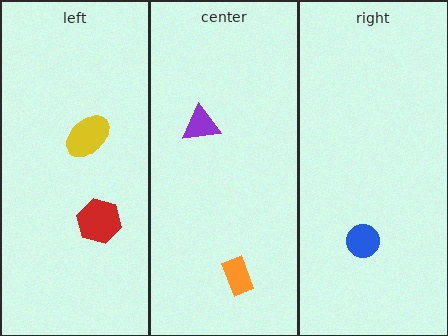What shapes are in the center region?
The orange rectangle, the purple triangle.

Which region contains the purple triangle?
The center region.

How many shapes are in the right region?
1.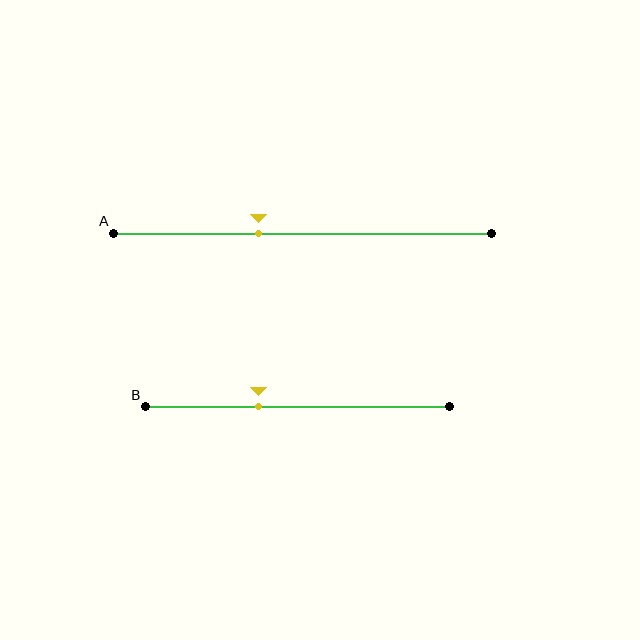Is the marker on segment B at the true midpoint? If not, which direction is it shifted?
No, the marker on segment B is shifted to the left by about 13% of the segment length.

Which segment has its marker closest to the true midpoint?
Segment A has its marker closest to the true midpoint.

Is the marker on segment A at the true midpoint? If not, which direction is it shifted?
No, the marker on segment A is shifted to the left by about 12% of the segment length.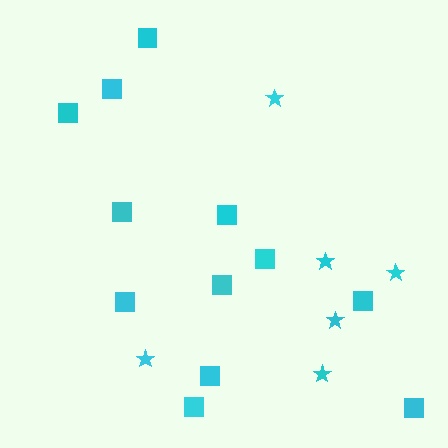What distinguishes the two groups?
There are 2 groups: one group of stars (6) and one group of squares (12).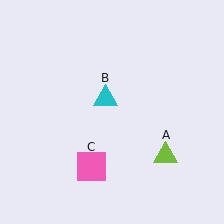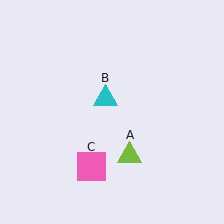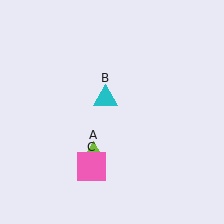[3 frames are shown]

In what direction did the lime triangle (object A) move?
The lime triangle (object A) moved left.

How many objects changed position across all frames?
1 object changed position: lime triangle (object A).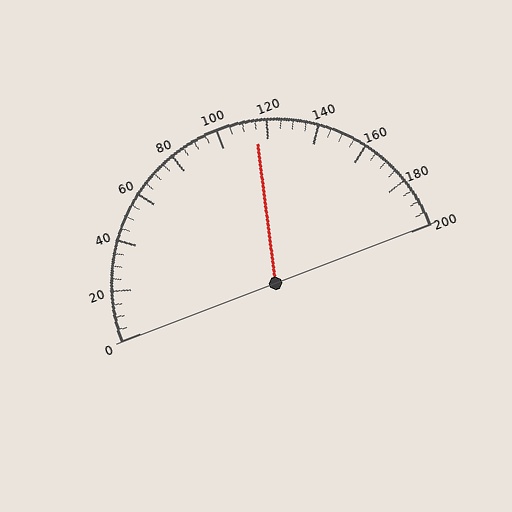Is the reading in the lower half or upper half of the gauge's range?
The reading is in the upper half of the range (0 to 200).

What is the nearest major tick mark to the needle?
The nearest major tick mark is 120.